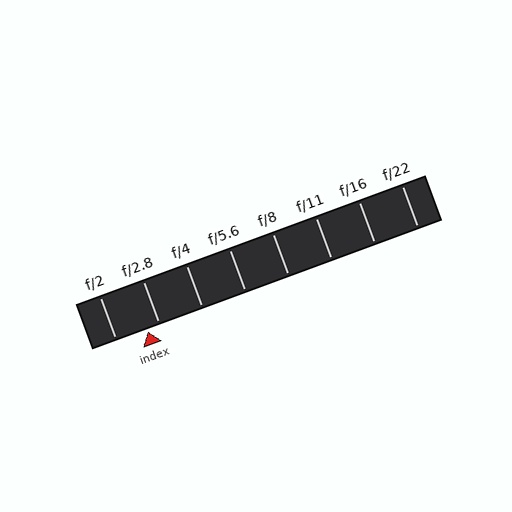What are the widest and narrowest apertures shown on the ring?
The widest aperture shown is f/2 and the narrowest is f/22.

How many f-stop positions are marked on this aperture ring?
There are 8 f-stop positions marked.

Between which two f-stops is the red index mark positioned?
The index mark is between f/2 and f/2.8.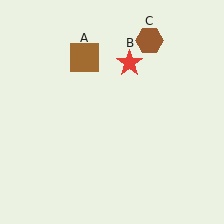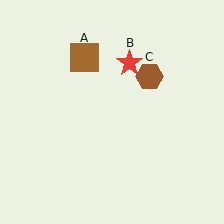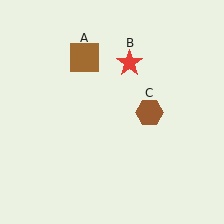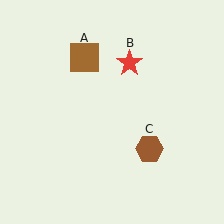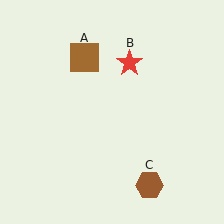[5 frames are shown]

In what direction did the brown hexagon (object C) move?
The brown hexagon (object C) moved down.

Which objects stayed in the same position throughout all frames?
Brown square (object A) and red star (object B) remained stationary.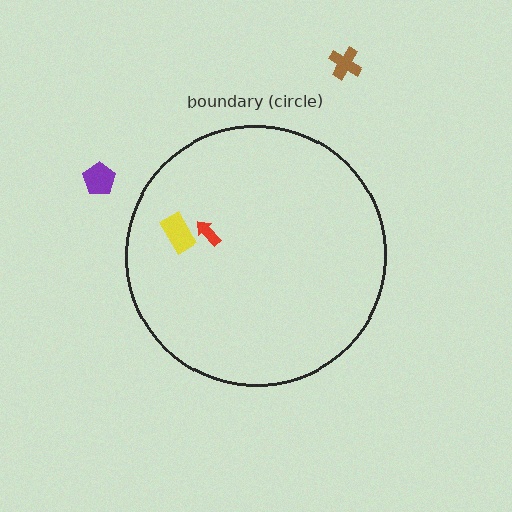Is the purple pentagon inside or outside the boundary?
Outside.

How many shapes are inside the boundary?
2 inside, 2 outside.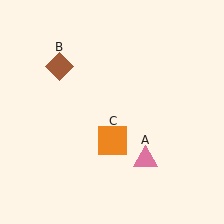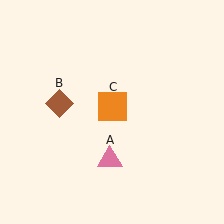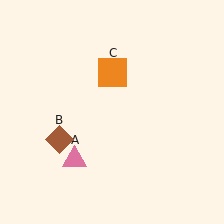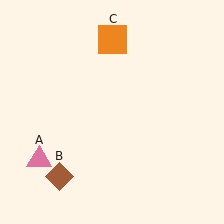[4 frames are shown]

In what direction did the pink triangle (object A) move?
The pink triangle (object A) moved left.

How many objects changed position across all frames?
3 objects changed position: pink triangle (object A), brown diamond (object B), orange square (object C).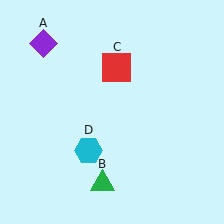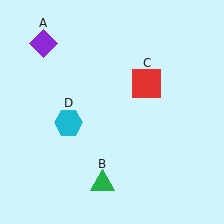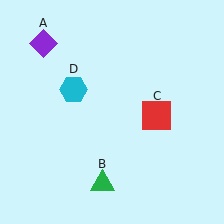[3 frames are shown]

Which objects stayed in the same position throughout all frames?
Purple diamond (object A) and green triangle (object B) remained stationary.